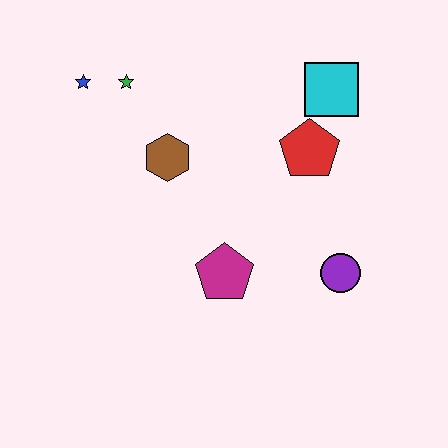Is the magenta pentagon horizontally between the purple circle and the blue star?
Yes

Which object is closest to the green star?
The blue star is closest to the green star.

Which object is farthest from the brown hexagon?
The purple circle is farthest from the brown hexagon.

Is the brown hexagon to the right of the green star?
Yes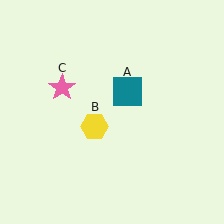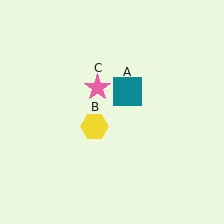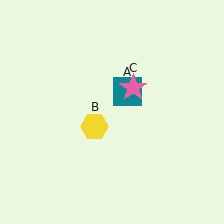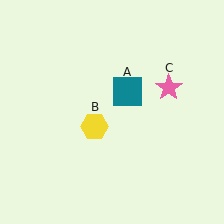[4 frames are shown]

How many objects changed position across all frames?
1 object changed position: pink star (object C).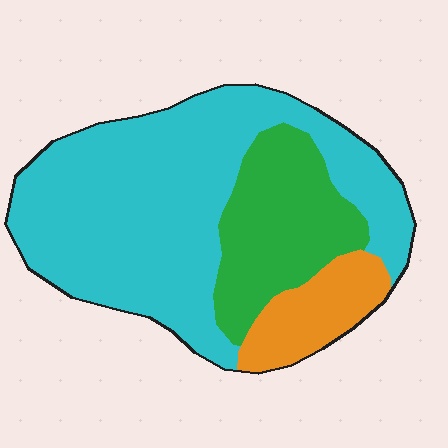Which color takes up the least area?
Orange, at roughly 10%.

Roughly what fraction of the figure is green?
Green takes up less than a quarter of the figure.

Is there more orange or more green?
Green.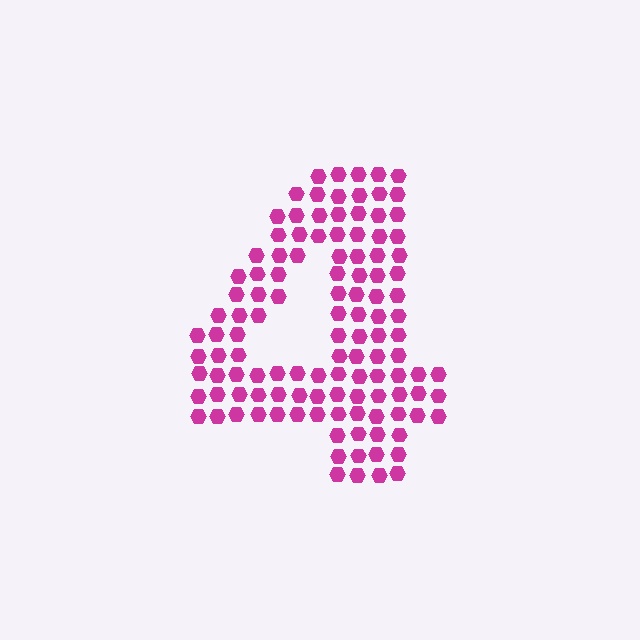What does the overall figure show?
The overall figure shows the digit 4.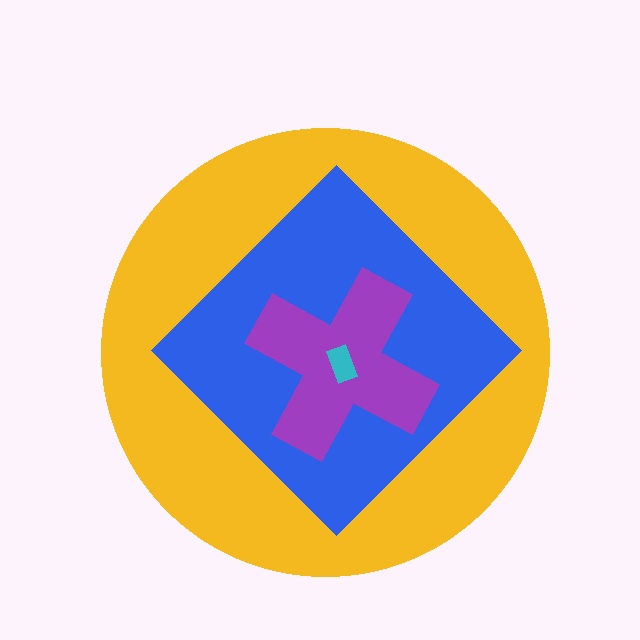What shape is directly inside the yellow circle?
The blue diamond.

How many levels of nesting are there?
4.